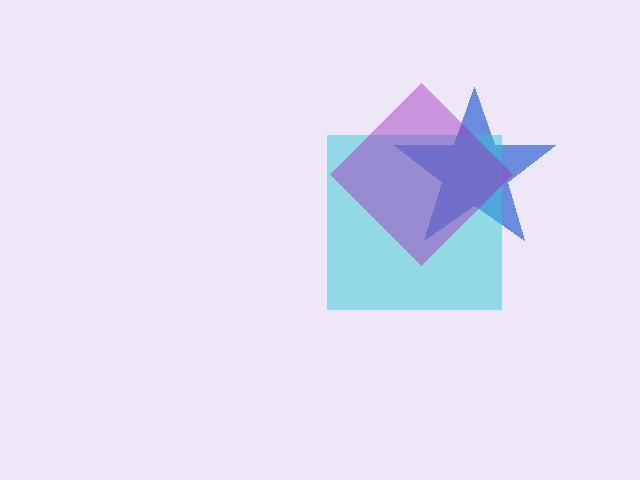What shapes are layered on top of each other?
The layered shapes are: a blue star, a cyan square, a purple diamond.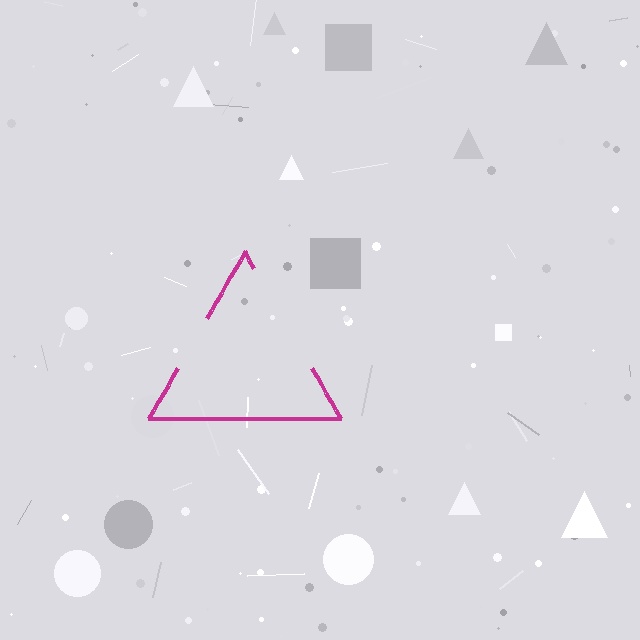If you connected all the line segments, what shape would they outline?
They would outline a triangle.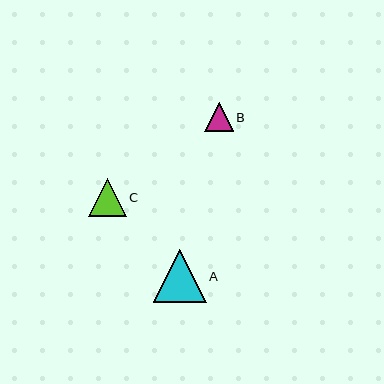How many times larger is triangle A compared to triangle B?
Triangle A is approximately 1.9 times the size of triangle B.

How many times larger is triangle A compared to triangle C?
Triangle A is approximately 1.4 times the size of triangle C.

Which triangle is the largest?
Triangle A is the largest with a size of approximately 53 pixels.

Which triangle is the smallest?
Triangle B is the smallest with a size of approximately 29 pixels.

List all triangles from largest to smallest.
From largest to smallest: A, C, B.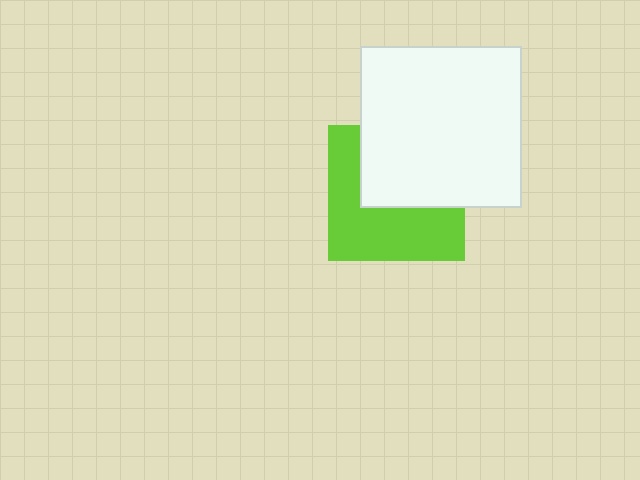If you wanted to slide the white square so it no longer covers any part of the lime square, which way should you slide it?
Slide it up — that is the most direct way to separate the two shapes.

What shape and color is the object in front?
The object in front is a white square.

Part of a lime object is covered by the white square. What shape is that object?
It is a square.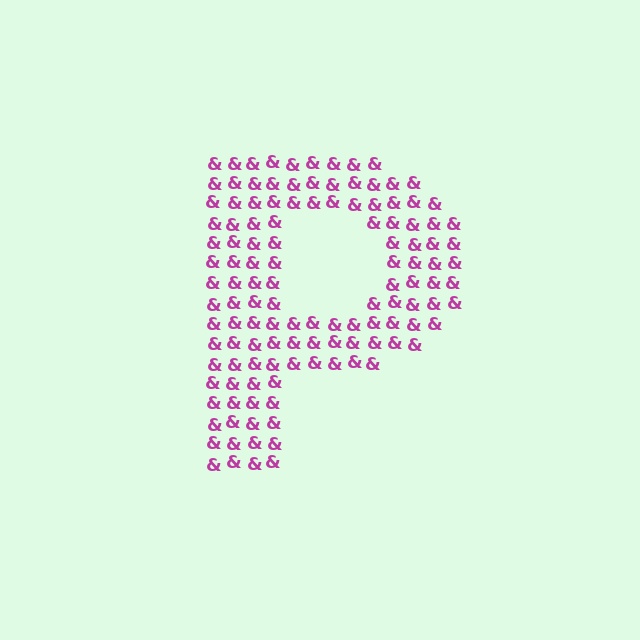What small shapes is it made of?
It is made of small ampersands.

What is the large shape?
The large shape is the letter P.